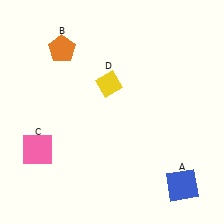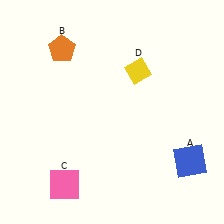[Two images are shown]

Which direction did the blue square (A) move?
The blue square (A) moved up.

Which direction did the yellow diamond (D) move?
The yellow diamond (D) moved right.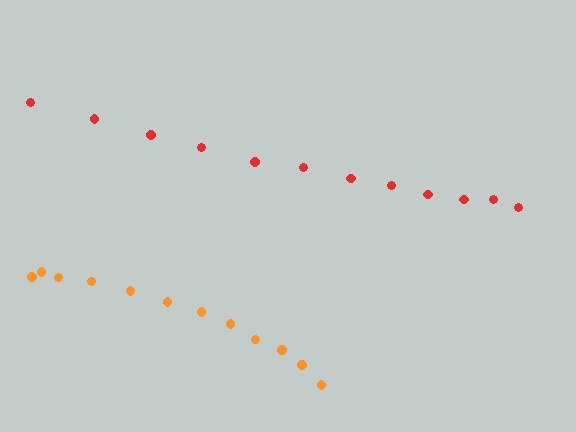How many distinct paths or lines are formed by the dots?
There are 2 distinct paths.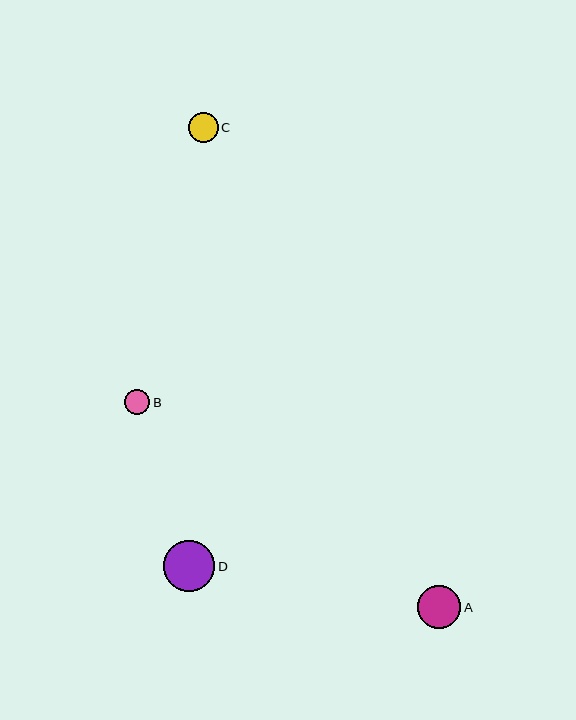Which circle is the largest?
Circle D is the largest with a size of approximately 51 pixels.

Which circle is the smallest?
Circle B is the smallest with a size of approximately 25 pixels.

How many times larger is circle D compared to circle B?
Circle D is approximately 2.0 times the size of circle B.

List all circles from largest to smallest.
From largest to smallest: D, A, C, B.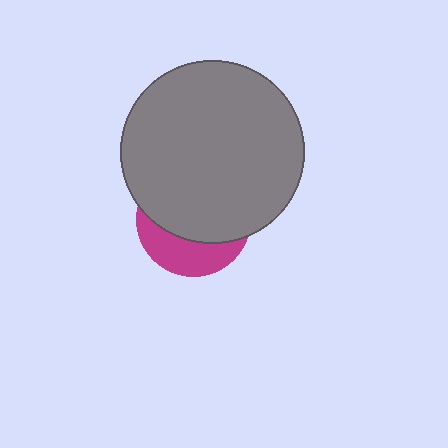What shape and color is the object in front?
The object in front is a gray circle.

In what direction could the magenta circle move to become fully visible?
The magenta circle could move down. That would shift it out from behind the gray circle entirely.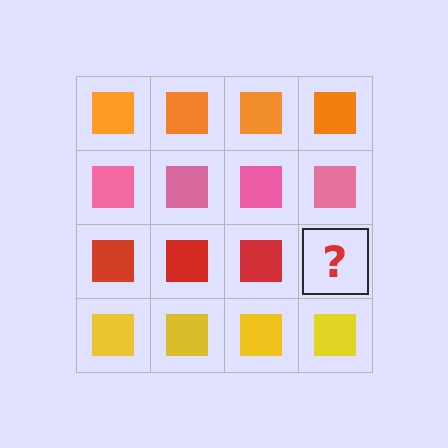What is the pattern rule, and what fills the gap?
The rule is that each row has a consistent color. The gap should be filled with a red square.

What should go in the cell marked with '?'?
The missing cell should contain a red square.